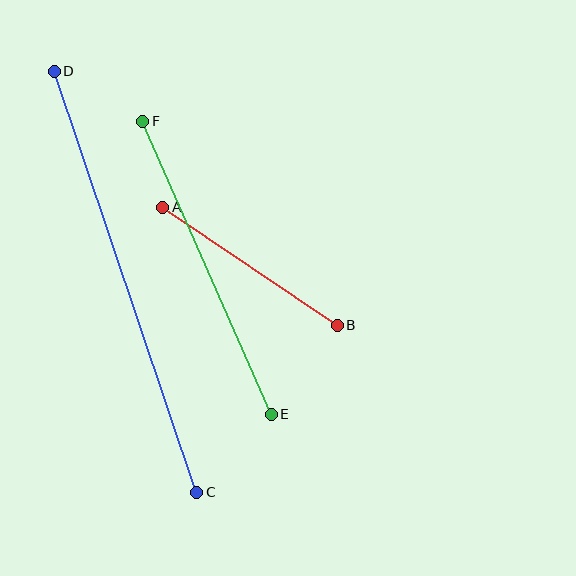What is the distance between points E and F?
The distance is approximately 320 pixels.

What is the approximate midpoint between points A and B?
The midpoint is at approximately (250, 266) pixels.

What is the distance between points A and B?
The distance is approximately 211 pixels.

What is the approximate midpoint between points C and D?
The midpoint is at approximately (126, 282) pixels.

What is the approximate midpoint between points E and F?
The midpoint is at approximately (207, 268) pixels.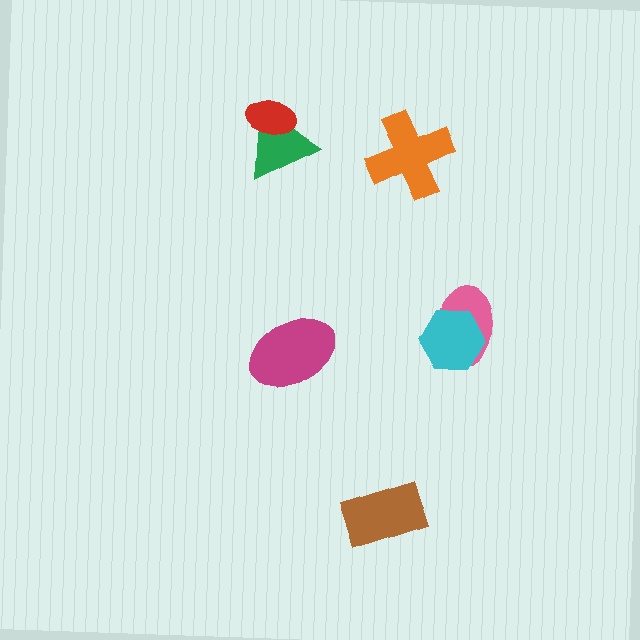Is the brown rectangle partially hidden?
No, no other shape covers it.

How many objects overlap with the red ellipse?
1 object overlaps with the red ellipse.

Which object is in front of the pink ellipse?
The cyan hexagon is in front of the pink ellipse.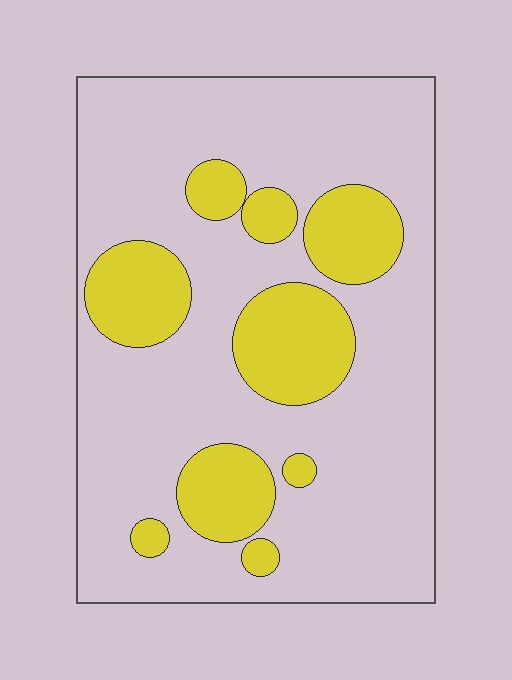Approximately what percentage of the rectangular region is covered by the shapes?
Approximately 25%.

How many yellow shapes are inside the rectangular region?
9.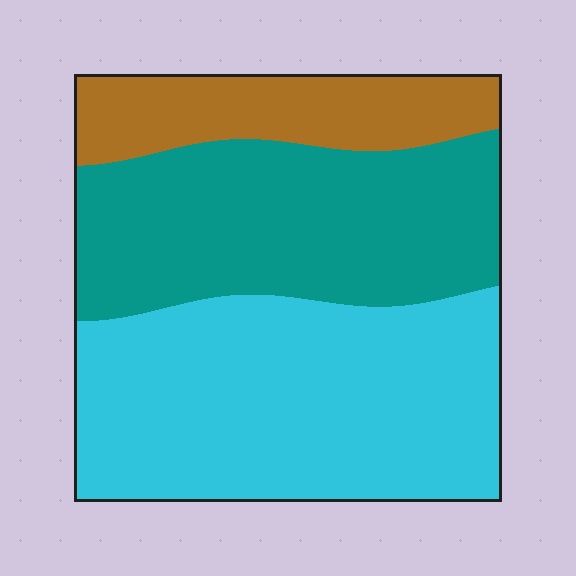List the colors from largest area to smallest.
From largest to smallest: cyan, teal, brown.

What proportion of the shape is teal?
Teal covers 36% of the shape.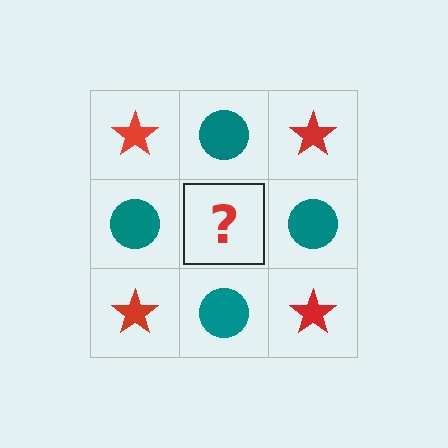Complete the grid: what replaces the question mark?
The question mark should be replaced with a red star.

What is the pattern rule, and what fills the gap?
The rule is that it alternates red star and teal circle in a checkerboard pattern. The gap should be filled with a red star.